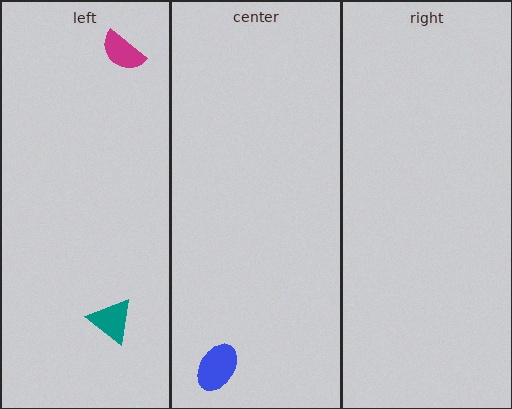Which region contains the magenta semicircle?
The left region.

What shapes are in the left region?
The teal triangle, the magenta semicircle.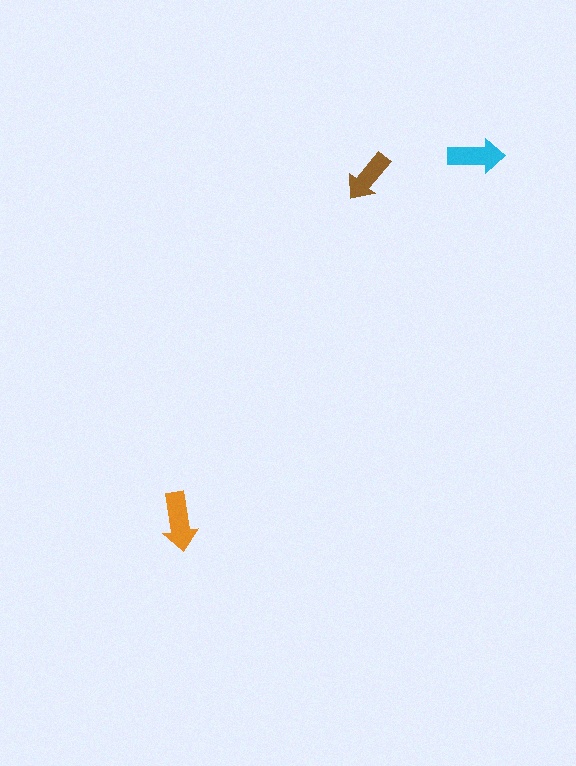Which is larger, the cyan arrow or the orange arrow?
The orange one.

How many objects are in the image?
There are 3 objects in the image.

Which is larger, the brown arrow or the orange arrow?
The orange one.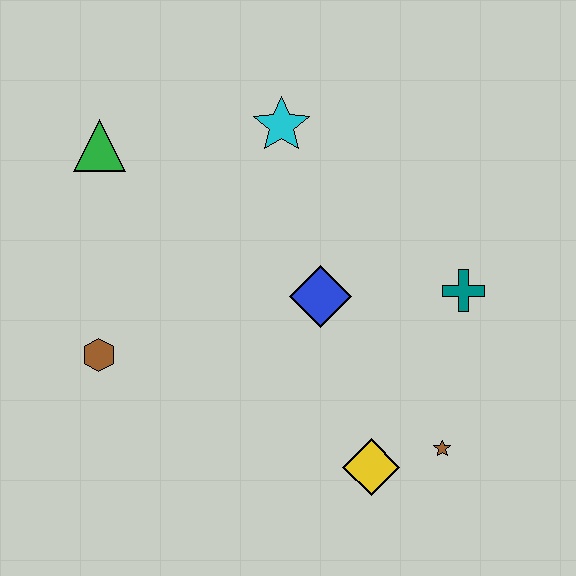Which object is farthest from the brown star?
The green triangle is farthest from the brown star.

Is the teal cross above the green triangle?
No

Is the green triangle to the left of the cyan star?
Yes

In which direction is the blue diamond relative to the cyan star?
The blue diamond is below the cyan star.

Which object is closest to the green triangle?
The cyan star is closest to the green triangle.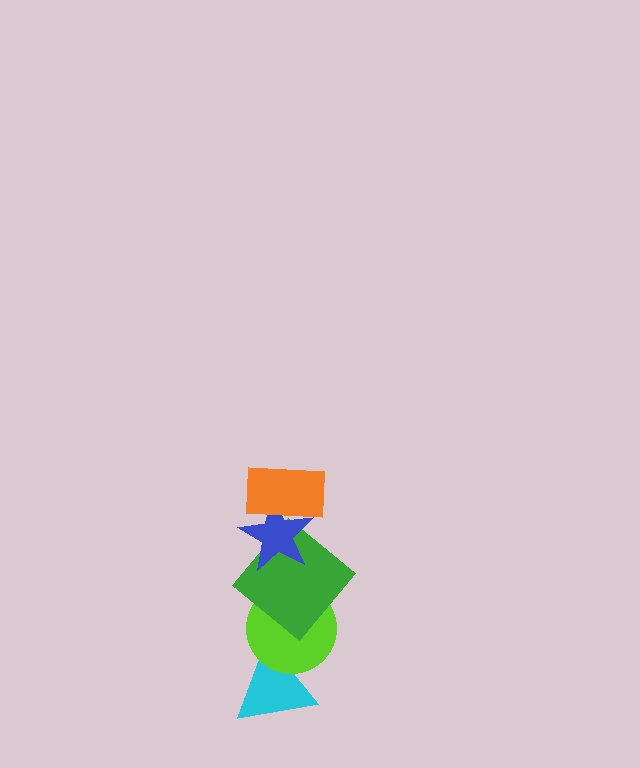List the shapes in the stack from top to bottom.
From top to bottom: the orange rectangle, the blue star, the green diamond, the lime circle, the cyan triangle.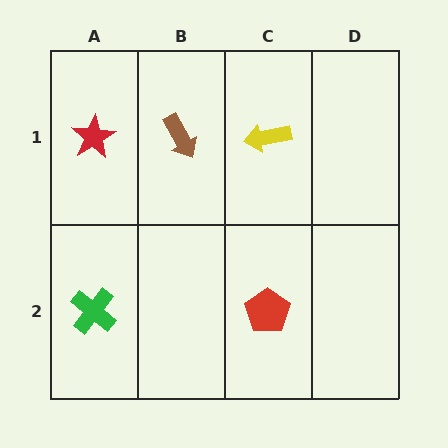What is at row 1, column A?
A red star.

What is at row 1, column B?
A brown arrow.